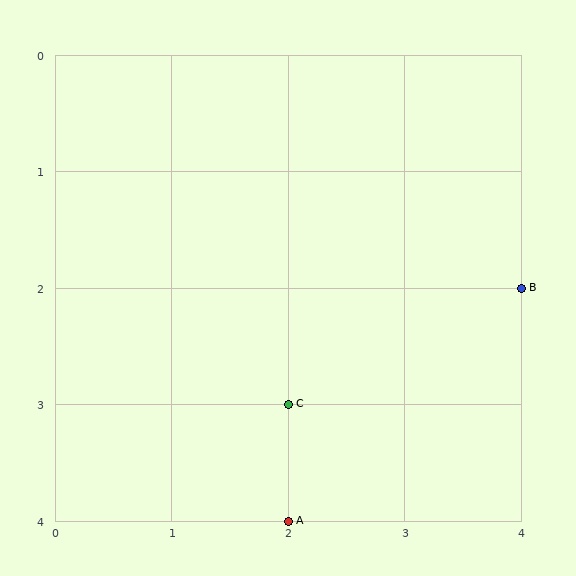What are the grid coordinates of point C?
Point C is at grid coordinates (2, 3).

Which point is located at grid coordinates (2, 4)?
Point A is at (2, 4).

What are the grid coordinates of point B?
Point B is at grid coordinates (4, 2).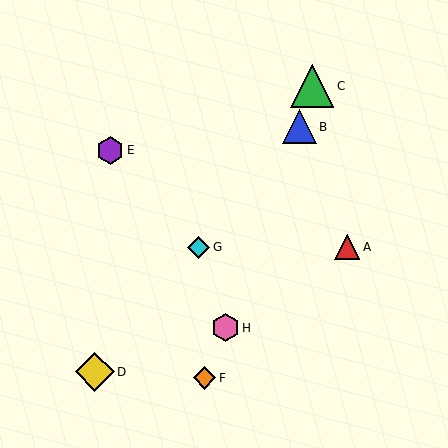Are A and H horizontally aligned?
No, A is at y≈247 and H is at y≈328.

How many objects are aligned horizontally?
2 objects (A, G) are aligned horizontally.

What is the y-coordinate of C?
Object C is at y≈86.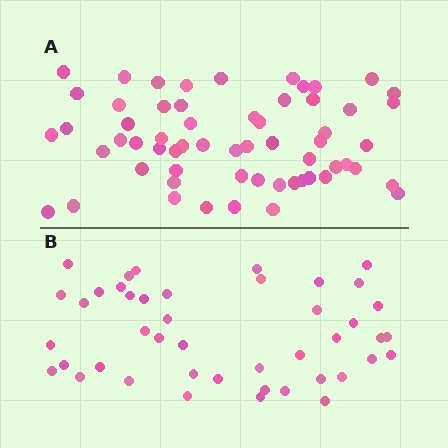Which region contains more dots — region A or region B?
Region A (the top region) has more dots.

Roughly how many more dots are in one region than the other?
Region A has approximately 15 more dots than region B.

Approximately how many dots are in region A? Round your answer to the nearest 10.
About 60 dots.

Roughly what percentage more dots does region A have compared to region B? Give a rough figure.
About 35% more.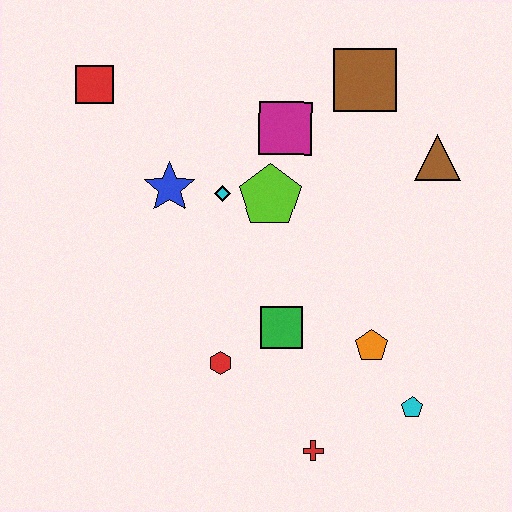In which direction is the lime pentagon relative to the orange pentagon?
The lime pentagon is above the orange pentagon.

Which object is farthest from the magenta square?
The red cross is farthest from the magenta square.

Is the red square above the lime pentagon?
Yes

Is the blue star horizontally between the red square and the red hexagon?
Yes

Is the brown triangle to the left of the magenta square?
No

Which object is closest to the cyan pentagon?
The orange pentagon is closest to the cyan pentagon.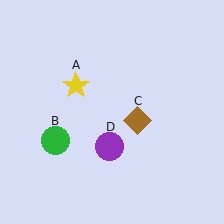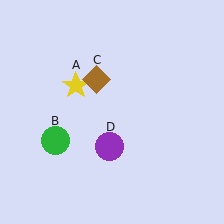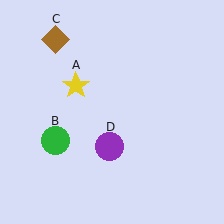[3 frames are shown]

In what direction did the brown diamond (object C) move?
The brown diamond (object C) moved up and to the left.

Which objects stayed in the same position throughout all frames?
Yellow star (object A) and green circle (object B) and purple circle (object D) remained stationary.